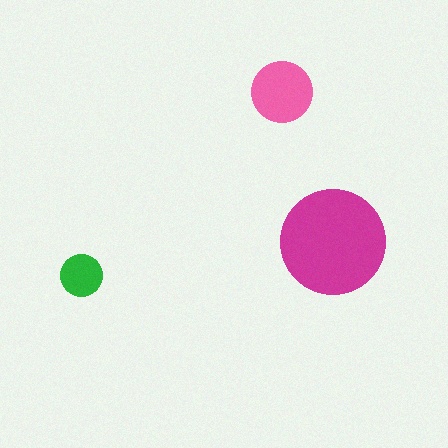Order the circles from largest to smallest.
the magenta one, the pink one, the green one.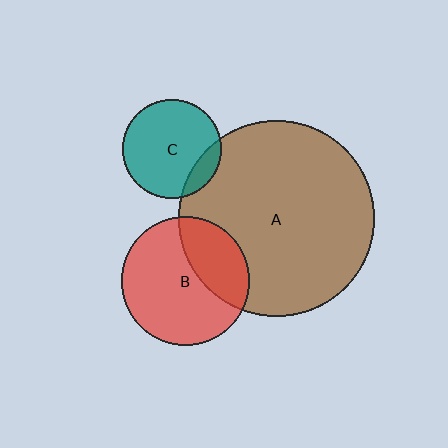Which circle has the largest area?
Circle A (brown).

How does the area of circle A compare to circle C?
Approximately 3.9 times.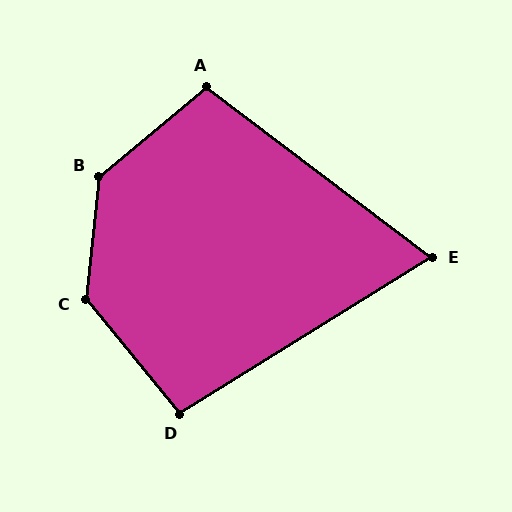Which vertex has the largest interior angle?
B, at approximately 136 degrees.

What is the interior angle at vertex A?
Approximately 103 degrees (obtuse).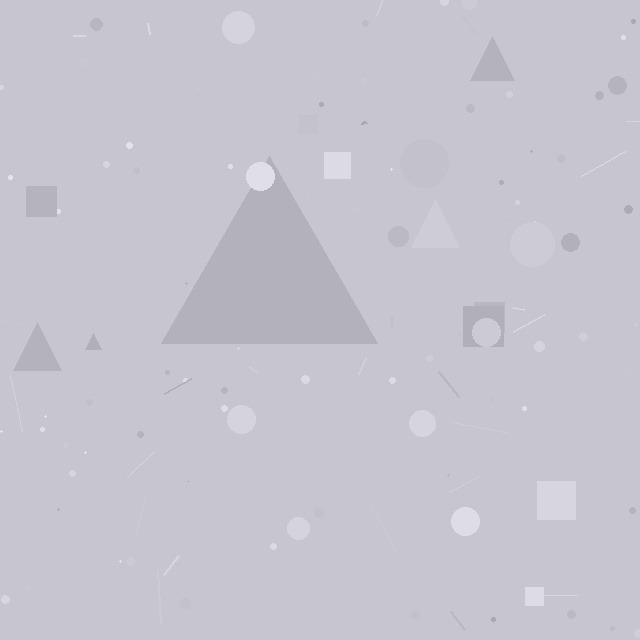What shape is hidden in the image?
A triangle is hidden in the image.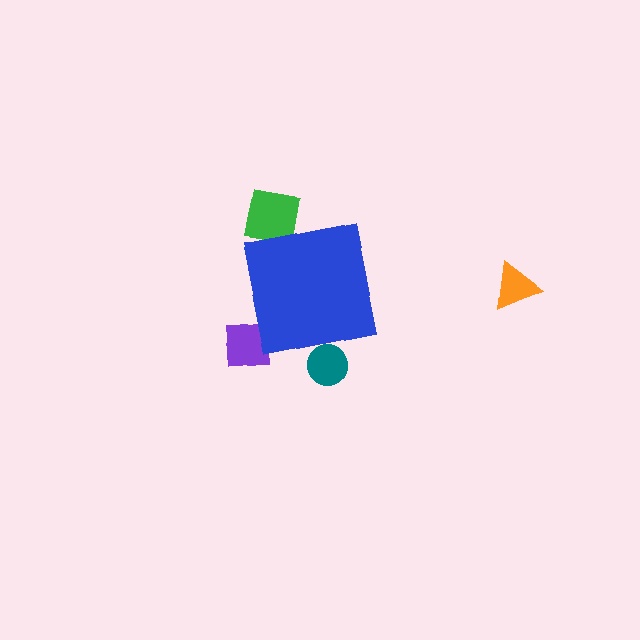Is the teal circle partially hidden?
Yes, the teal circle is partially hidden behind the blue square.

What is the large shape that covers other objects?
A blue square.